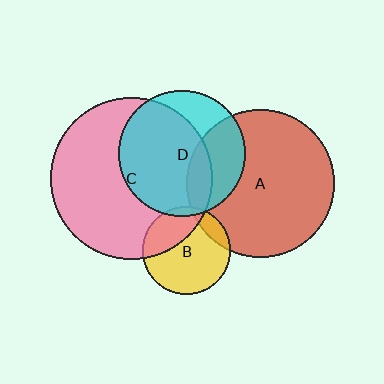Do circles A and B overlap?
Yes.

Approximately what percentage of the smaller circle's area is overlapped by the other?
Approximately 10%.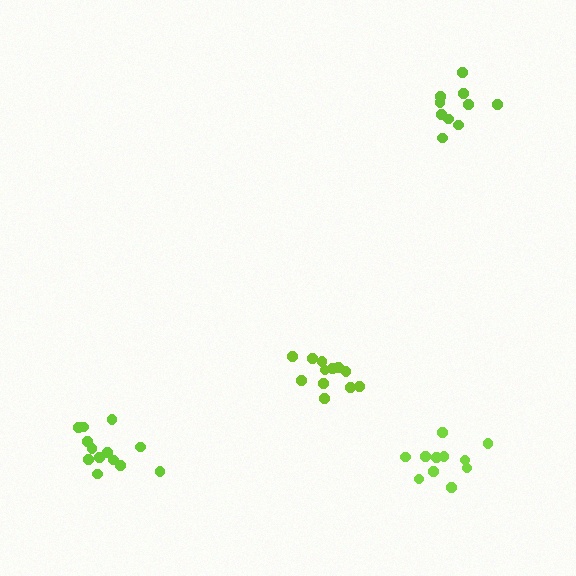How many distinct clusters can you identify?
There are 4 distinct clusters.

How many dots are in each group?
Group 1: 12 dots, Group 2: 10 dots, Group 3: 11 dots, Group 4: 13 dots (46 total).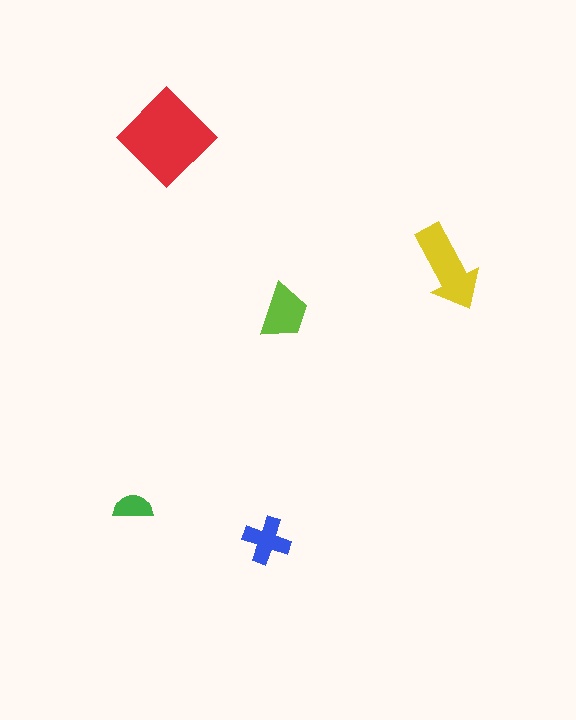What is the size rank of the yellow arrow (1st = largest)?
2nd.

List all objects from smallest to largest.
The green semicircle, the blue cross, the lime trapezoid, the yellow arrow, the red diamond.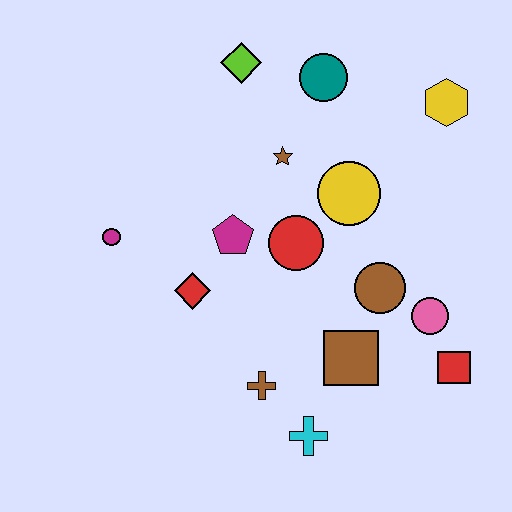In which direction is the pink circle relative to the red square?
The pink circle is above the red square.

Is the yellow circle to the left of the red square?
Yes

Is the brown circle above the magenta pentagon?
No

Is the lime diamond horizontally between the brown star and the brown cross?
No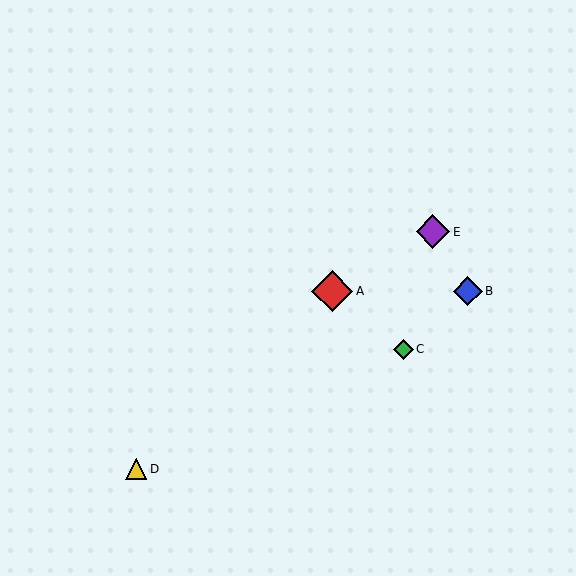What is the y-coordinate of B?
Object B is at y≈291.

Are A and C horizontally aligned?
No, A is at y≈291 and C is at y≈349.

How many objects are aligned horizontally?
2 objects (A, B) are aligned horizontally.